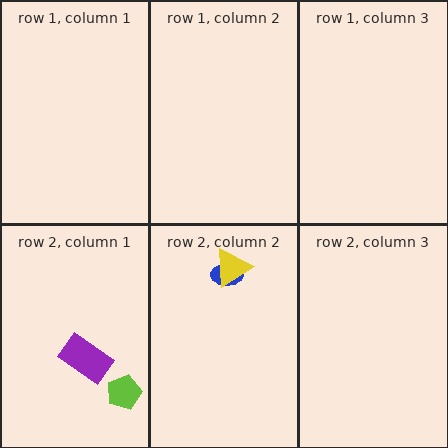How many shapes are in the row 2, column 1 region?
2.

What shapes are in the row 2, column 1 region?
The purple rectangle, the lime pentagon.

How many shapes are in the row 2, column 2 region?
2.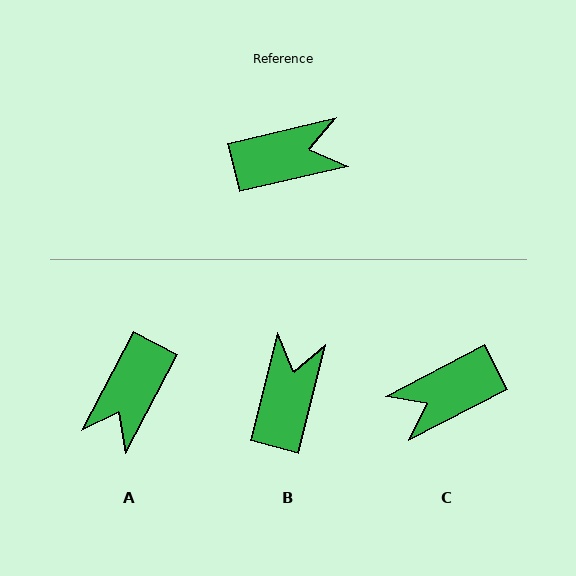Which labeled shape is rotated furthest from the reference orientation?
C, about 166 degrees away.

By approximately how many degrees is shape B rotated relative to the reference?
Approximately 63 degrees counter-clockwise.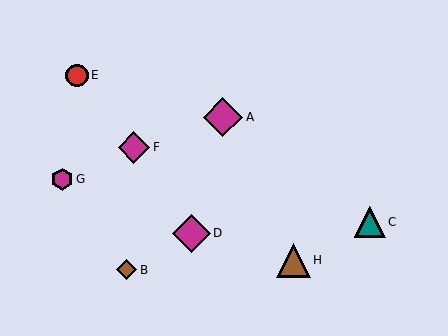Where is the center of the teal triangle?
The center of the teal triangle is at (370, 222).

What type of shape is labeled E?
Shape E is a red circle.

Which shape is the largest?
The magenta diamond (labeled A) is the largest.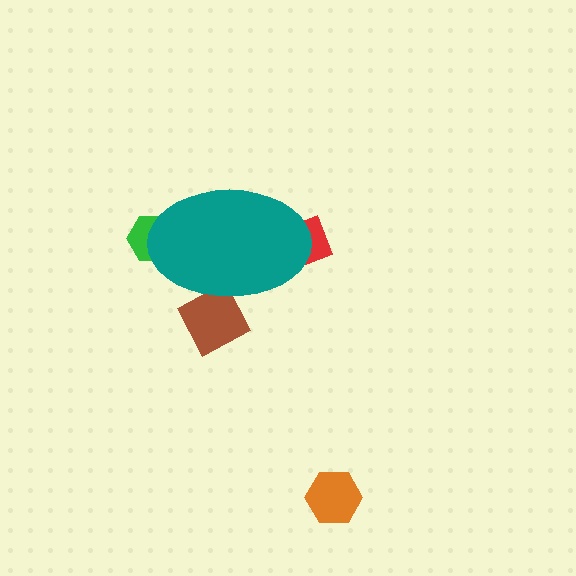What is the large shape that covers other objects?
A teal ellipse.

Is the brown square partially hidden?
Yes, the brown square is partially hidden behind the teal ellipse.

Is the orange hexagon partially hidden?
No, the orange hexagon is fully visible.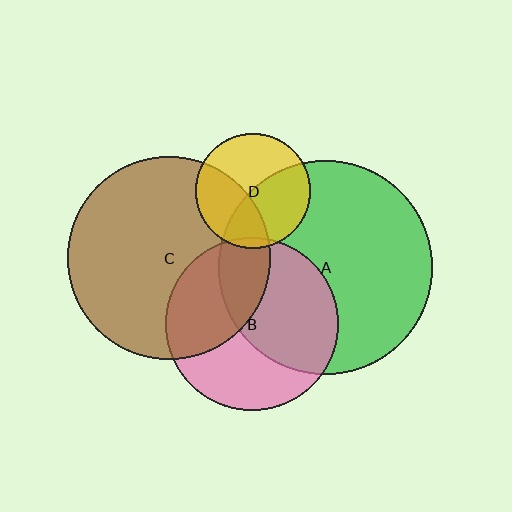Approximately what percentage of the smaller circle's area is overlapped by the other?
Approximately 15%.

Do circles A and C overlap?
Yes.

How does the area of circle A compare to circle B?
Approximately 1.5 times.